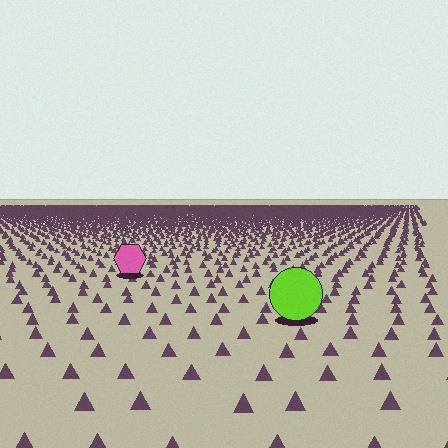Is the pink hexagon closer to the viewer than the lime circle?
No. The lime circle is closer — you can tell from the texture gradient: the ground texture is coarser near it.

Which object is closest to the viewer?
The lime circle is closest. The texture marks near it are larger and more spread out.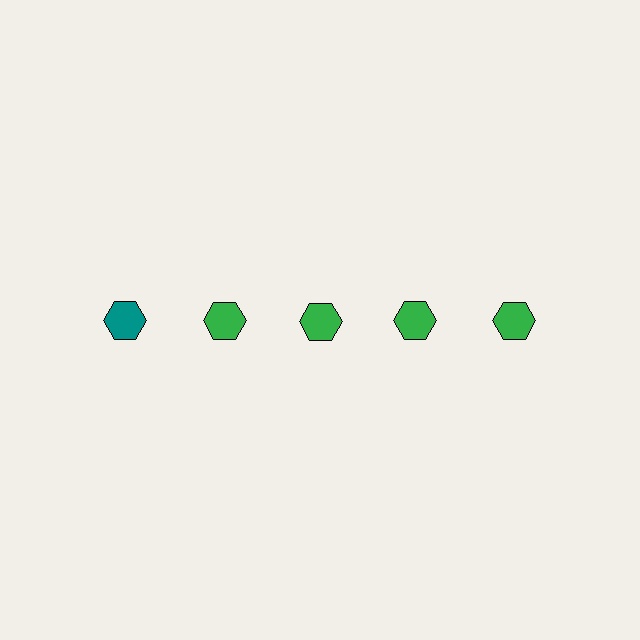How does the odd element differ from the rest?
It has a different color: teal instead of green.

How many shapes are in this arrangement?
There are 5 shapes arranged in a grid pattern.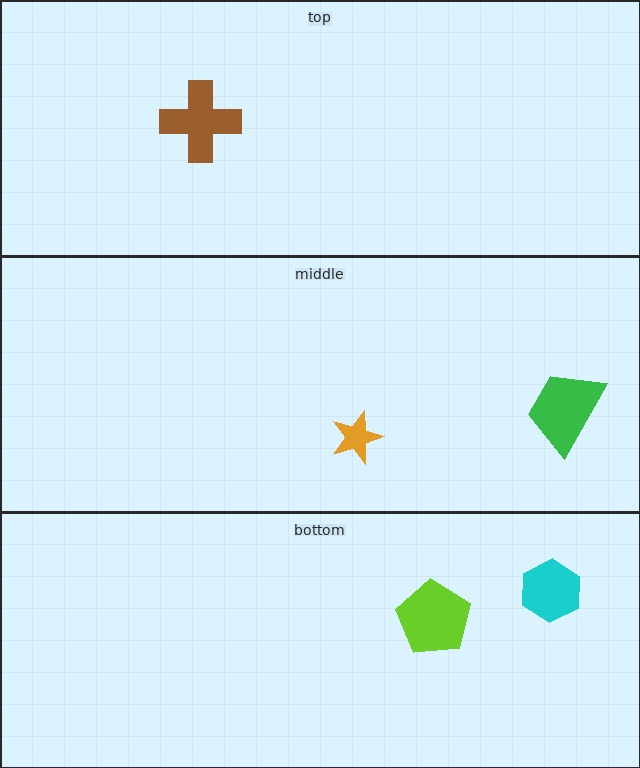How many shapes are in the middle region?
2.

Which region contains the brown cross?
The top region.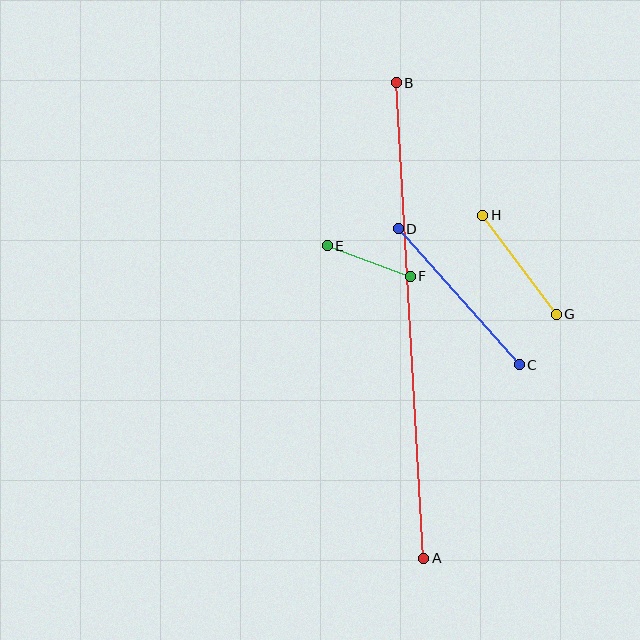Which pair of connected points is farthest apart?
Points A and B are farthest apart.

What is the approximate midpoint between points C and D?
The midpoint is at approximately (459, 297) pixels.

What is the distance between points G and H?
The distance is approximately 123 pixels.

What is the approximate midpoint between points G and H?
The midpoint is at approximately (519, 265) pixels.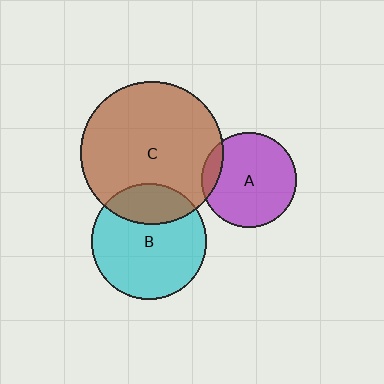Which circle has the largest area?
Circle C (brown).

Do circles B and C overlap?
Yes.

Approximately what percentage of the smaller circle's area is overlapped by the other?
Approximately 25%.